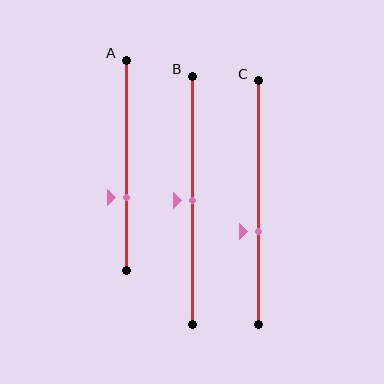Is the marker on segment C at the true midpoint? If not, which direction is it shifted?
No, the marker on segment C is shifted downward by about 12% of the segment length.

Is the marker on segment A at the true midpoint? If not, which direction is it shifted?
No, the marker on segment A is shifted downward by about 15% of the segment length.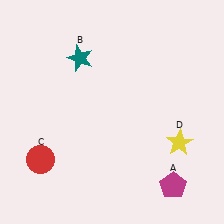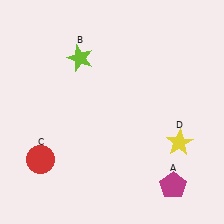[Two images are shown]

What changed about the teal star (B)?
In Image 1, B is teal. In Image 2, it changed to lime.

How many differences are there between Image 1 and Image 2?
There is 1 difference between the two images.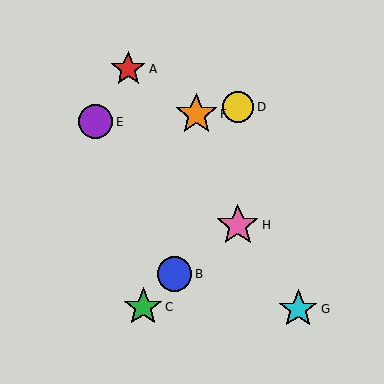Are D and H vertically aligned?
Yes, both are at x≈238.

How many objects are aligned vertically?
2 objects (D, H) are aligned vertically.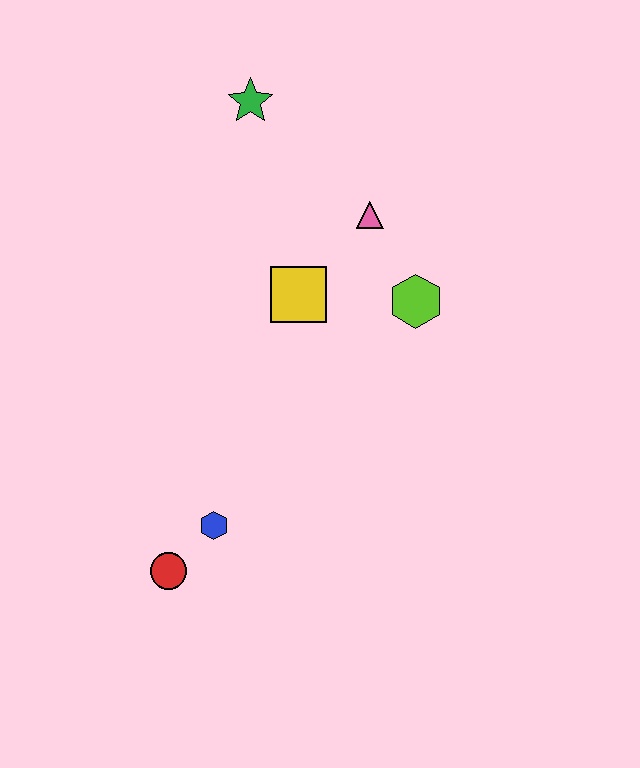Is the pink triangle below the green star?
Yes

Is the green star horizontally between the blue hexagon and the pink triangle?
Yes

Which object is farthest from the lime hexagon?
The red circle is farthest from the lime hexagon.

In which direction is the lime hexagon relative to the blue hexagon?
The lime hexagon is above the blue hexagon.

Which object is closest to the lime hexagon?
The pink triangle is closest to the lime hexagon.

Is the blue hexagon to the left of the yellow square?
Yes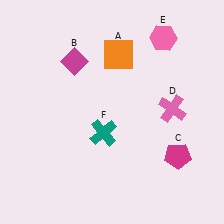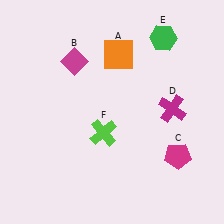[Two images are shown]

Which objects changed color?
D changed from pink to magenta. E changed from pink to green. F changed from teal to lime.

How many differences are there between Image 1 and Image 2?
There are 3 differences between the two images.